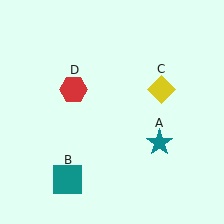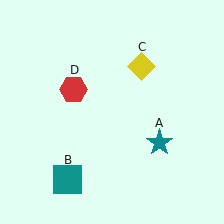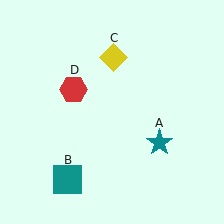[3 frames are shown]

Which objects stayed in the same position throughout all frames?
Teal star (object A) and teal square (object B) and red hexagon (object D) remained stationary.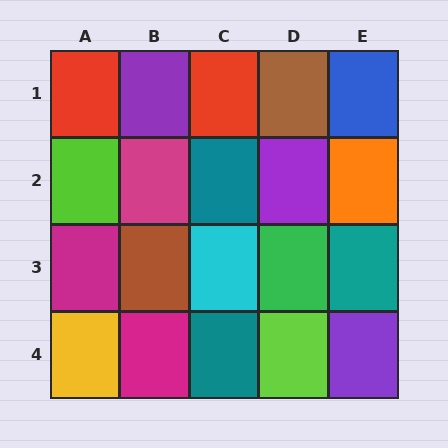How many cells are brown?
2 cells are brown.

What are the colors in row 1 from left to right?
Red, purple, red, brown, blue.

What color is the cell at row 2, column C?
Teal.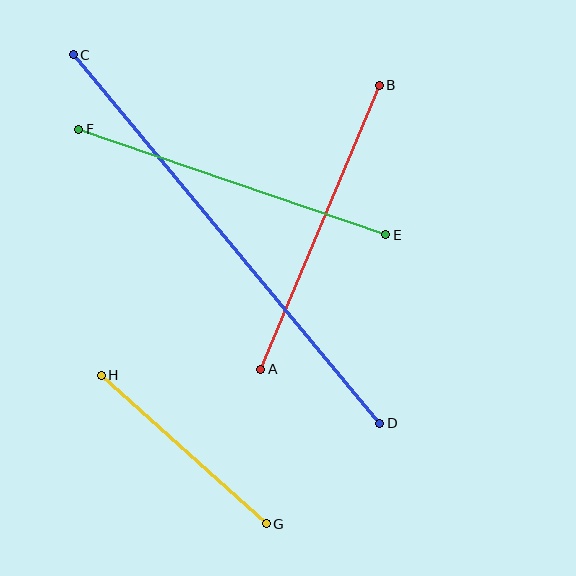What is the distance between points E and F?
The distance is approximately 324 pixels.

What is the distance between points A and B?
The distance is approximately 308 pixels.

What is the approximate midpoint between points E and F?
The midpoint is at approximately (232, 182) pixels.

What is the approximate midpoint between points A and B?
The midpoint is at approximately (320, 227) pixels.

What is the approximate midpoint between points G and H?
The midpoint is at approximately (184, 449) pixels.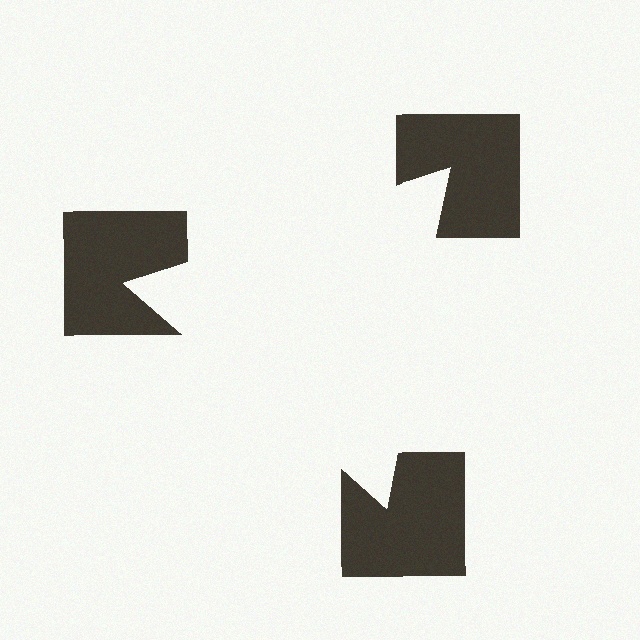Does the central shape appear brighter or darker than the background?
It typically appears slightly brighter than the background, even though no actual brightness change is drawn.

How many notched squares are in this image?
There are 3 — one at each vertex of the illusory triangle.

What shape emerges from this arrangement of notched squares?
An illusory triangle — its edges are inferred from the aligned wedge cuts in the notched squares, not physically drawn.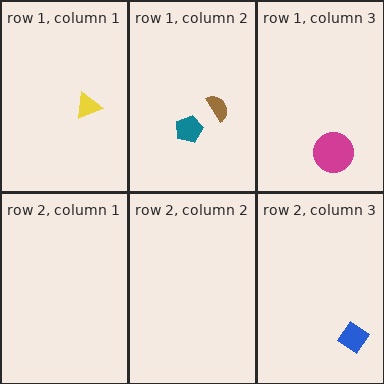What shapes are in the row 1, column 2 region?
The brown semicircle, the teal pentagon.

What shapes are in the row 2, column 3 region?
The blue diamond.